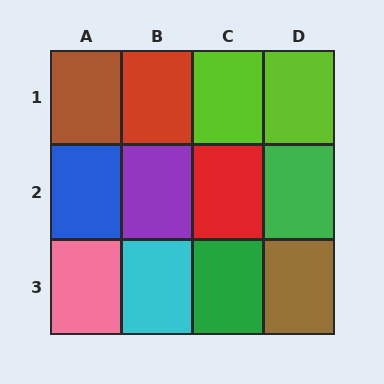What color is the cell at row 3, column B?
Cyan.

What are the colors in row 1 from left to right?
Brown, red, lime, lime.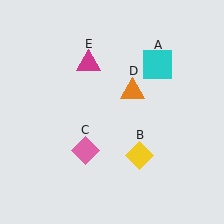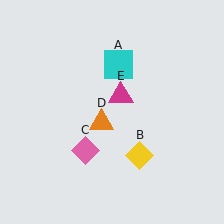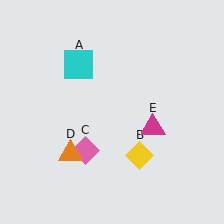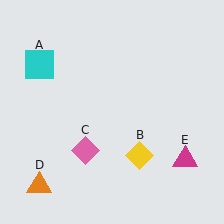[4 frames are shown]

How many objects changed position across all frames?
3 objects changed position: cyan square (object A), orange triangle (object D), magenta triangle (object E).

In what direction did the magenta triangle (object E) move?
The magenta triangle (object E) moved down and to the right.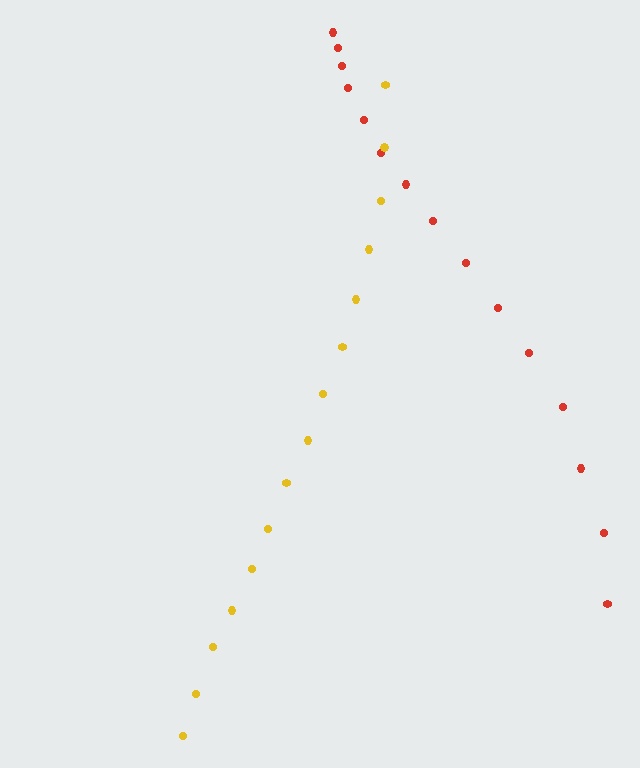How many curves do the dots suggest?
There are 2 distinct paths.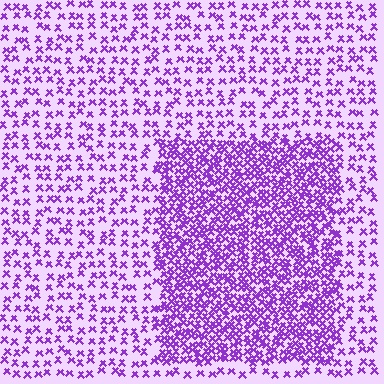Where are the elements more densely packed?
The elements are more densely packed inside the rectangle boundary.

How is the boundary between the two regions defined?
The boundary is defined by a change in element density (approximately 2.4x ratio). All elements are the same color, size, and shape.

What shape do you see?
I see a rectangle.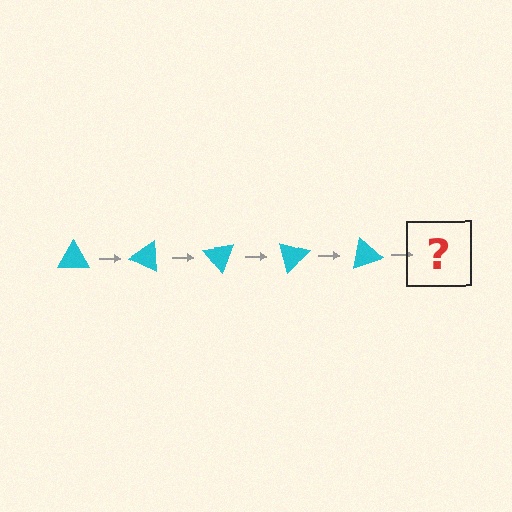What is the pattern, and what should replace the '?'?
The pattern is that the triangle rotates 25 degrees each step. The '?' should be a cyan triangle rotated 125 degrees.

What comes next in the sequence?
The next element should be a cyan triangle rotated 125 degrees.